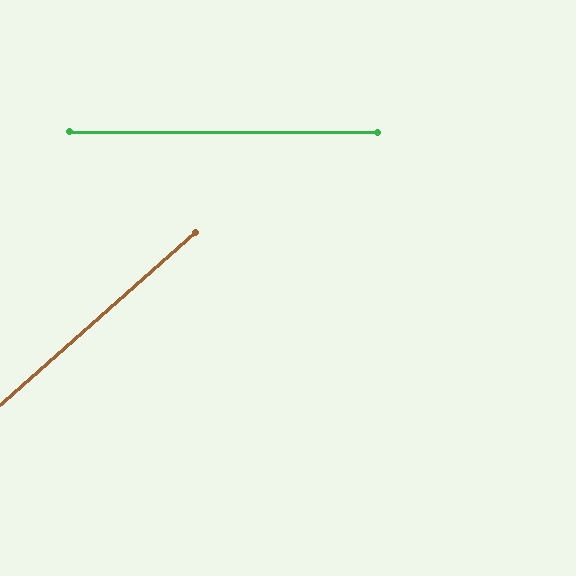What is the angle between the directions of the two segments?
Approximately 41 degrees.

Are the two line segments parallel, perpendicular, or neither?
Neither parallel nor perpendicular — they differ by about 41°.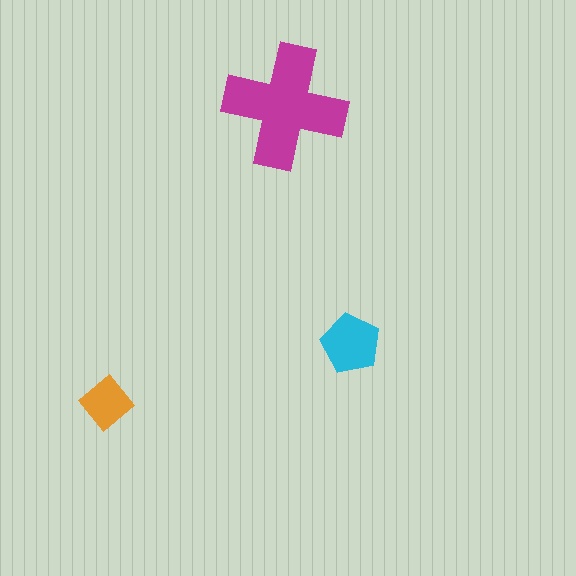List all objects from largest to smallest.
The magenta cross, the cyan pentagon, the orange diamond.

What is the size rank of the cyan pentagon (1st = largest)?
2nd.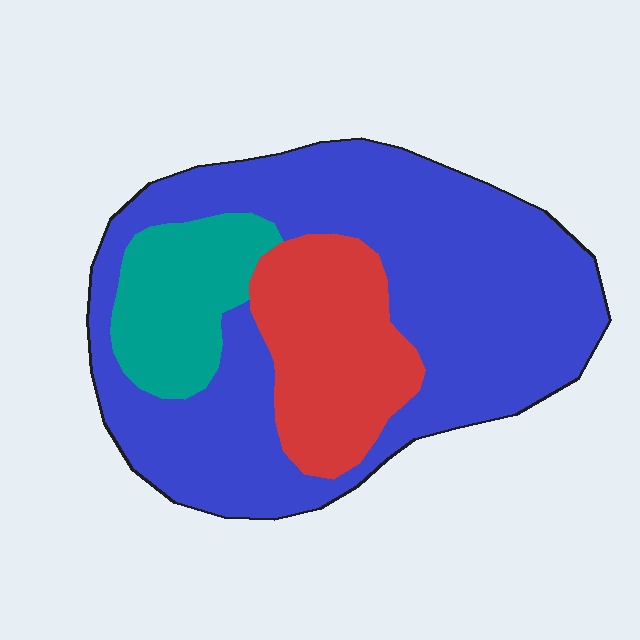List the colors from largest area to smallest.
From largest to smallest: blue, red, teal.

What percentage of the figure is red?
Red takes up about one fifth (1/5) of the figure.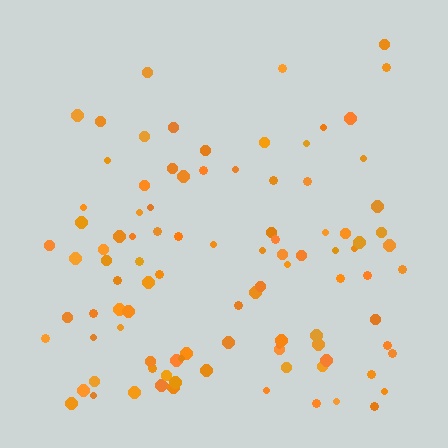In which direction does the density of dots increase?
From top to bottom, with the bottom side densest.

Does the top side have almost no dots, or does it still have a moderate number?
Still a moderate number, just noticeably fewer than the bottom.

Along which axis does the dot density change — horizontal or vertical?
Vertical.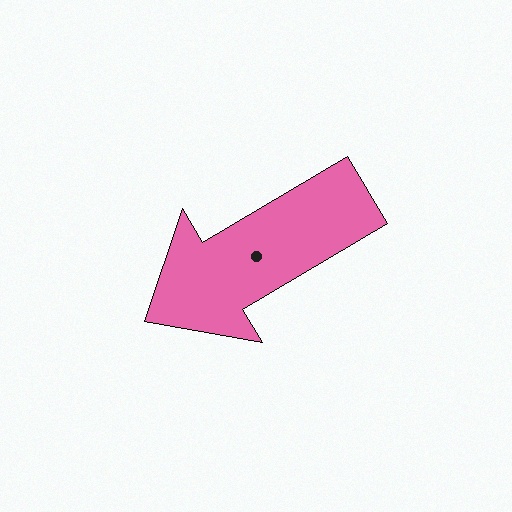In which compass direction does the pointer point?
Southwest.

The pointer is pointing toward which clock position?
Roughly 8 o'clock.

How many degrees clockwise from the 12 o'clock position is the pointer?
Approximately 239 degrees.